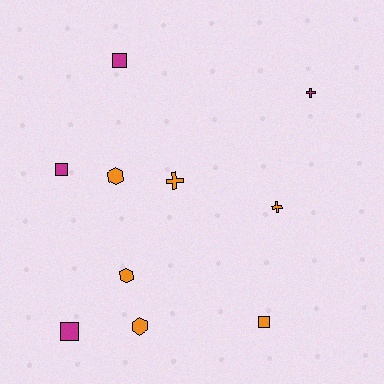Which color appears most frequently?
Orange, with 6 objects.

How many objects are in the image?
There are 10 objects.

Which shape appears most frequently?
Square, with 4 objects.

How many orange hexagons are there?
There are 3 orange hexagons.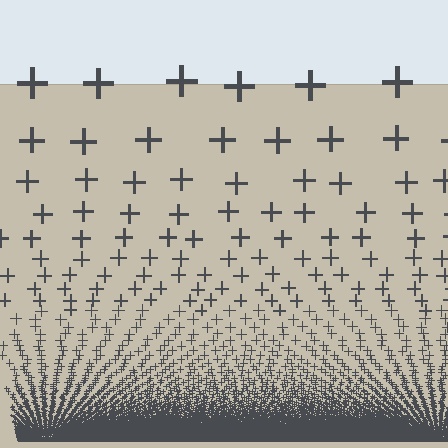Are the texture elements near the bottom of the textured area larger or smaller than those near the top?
Smaller. The gradient is inverted — elements near the bottom are smaller and denser.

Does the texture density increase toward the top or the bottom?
Density increases toward the bottom.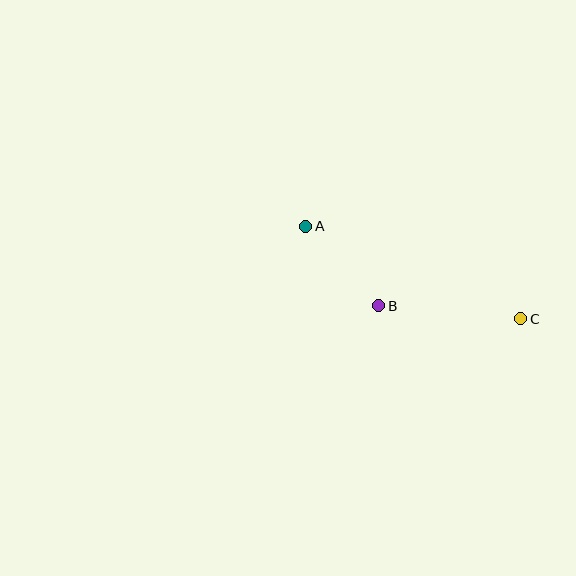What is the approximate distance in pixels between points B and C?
The distance between B and C is approximately 142 pixels.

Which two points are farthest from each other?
Points A and C are farthest from each other.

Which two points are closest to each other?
Points A and B are closest to each other.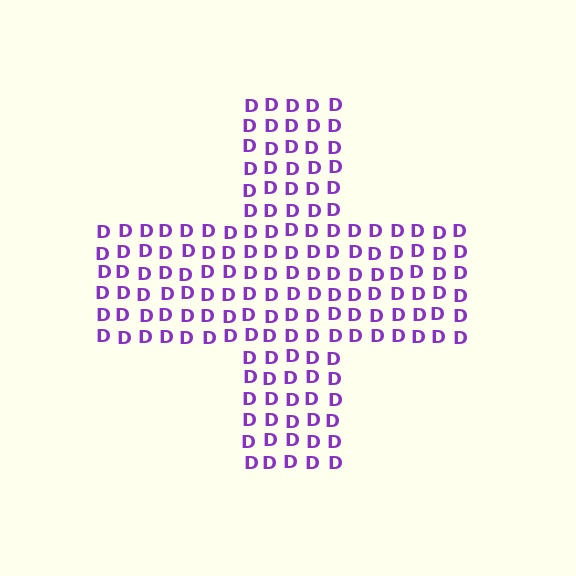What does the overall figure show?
The overall figure shows a cross.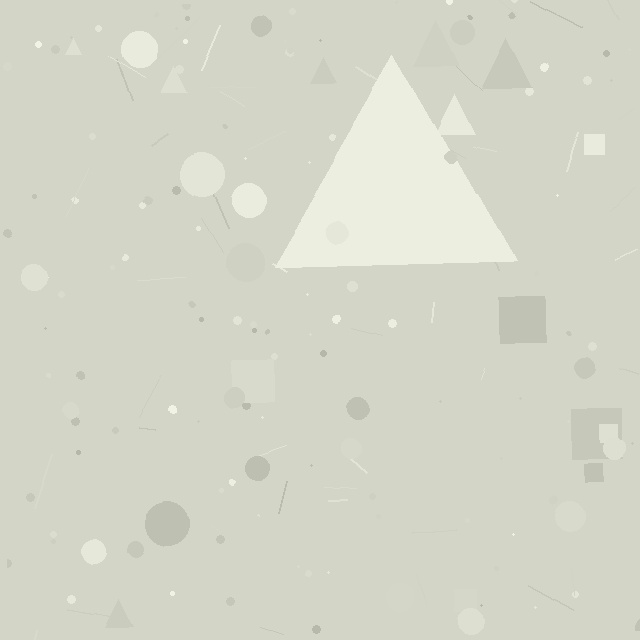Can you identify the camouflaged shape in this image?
The camouflaged shape is a triangle.